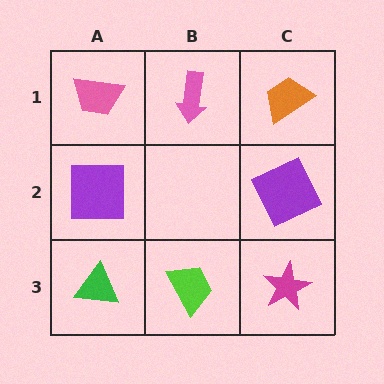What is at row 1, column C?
An orange trapezoid.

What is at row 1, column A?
A pink trapezoid.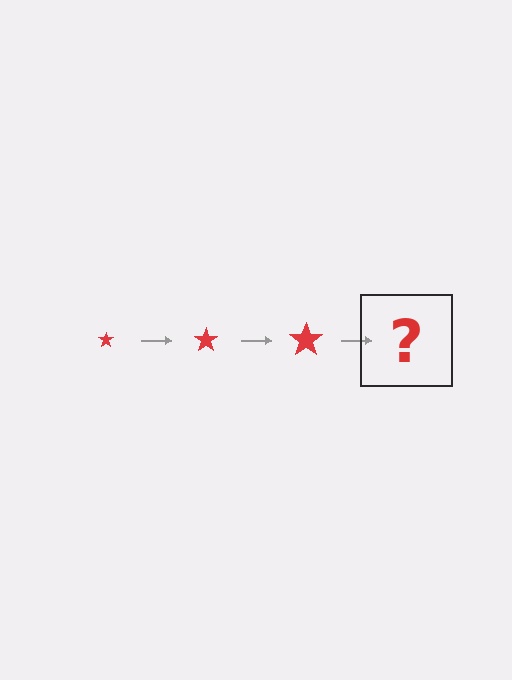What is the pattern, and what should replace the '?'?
The pattern is that the star gets progressively larger each step. The '?' should be a red star, larger than the previous one.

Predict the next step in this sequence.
The next step is a red star, larger than the previous one.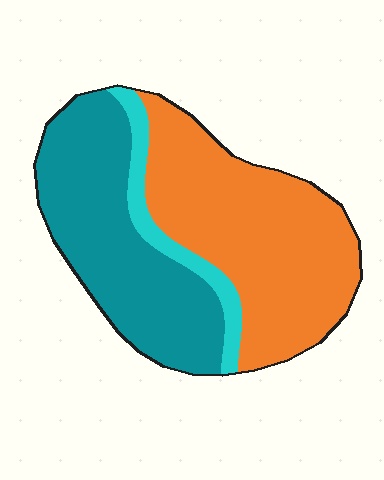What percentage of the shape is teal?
Teal covers around 40% of the shape.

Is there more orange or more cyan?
Orange.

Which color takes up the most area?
Orange, at roughly 50%.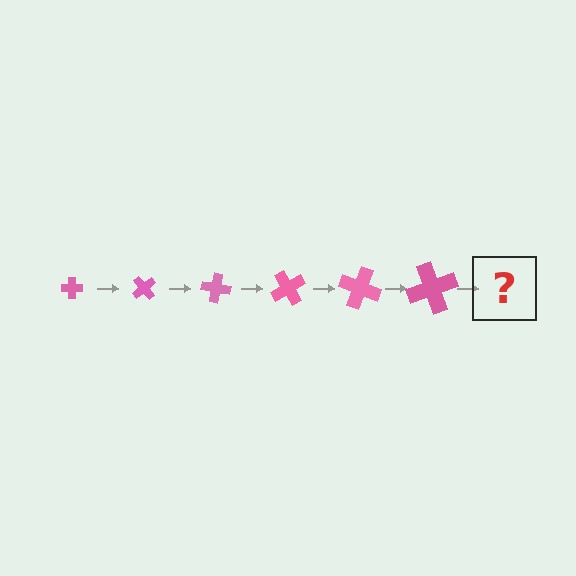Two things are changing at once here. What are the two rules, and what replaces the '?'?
The two rules are that the cross grows larger each step and it rotates 50 degrees each step. The '?' should be a cross, larger than the previous one and rotated 300 degrees from the start.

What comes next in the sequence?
The next element should be a cross, larger than the previous one and rotated 300 degrees from the start.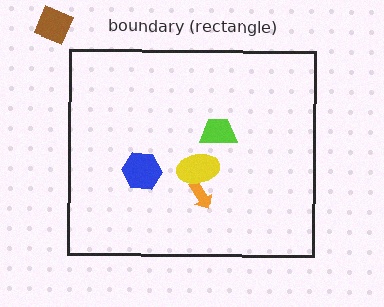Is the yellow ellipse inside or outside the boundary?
Inside.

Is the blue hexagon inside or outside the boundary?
Inside.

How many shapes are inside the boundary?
4 inside, 1 outside.